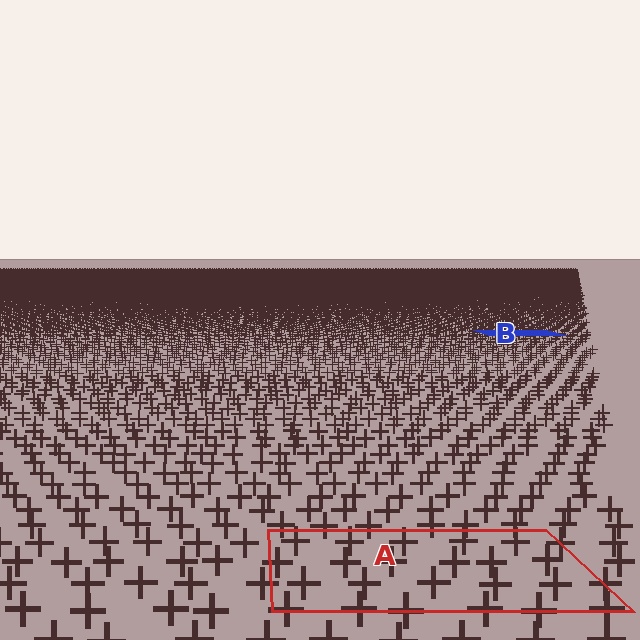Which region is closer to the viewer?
Region A is closer. The texture elements there are larger and more spread out.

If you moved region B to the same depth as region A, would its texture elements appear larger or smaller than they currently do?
They would appear larger. At a closer depth, the same texture elements are projected at a bigger on-screen size.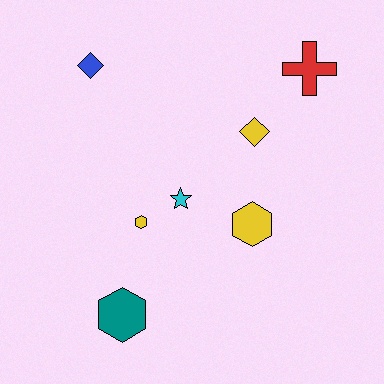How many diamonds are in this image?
There are 2 diamonds.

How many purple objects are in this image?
There are no purple objects.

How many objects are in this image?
There are 7 objects.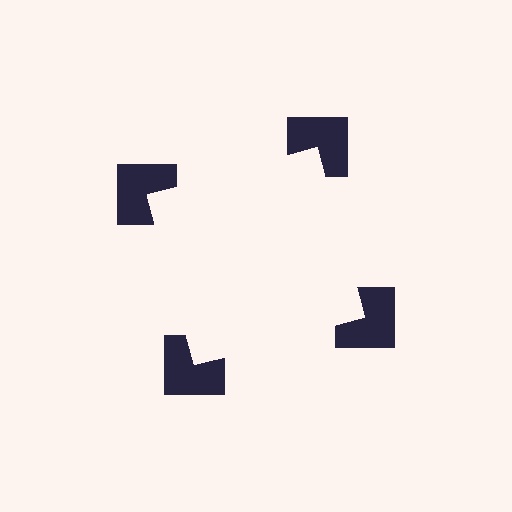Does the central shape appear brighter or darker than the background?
It typically appears slightly brighter than the background, even though no actual brightness change is drawn.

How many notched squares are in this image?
There are 4 — one at each vertex of the illusory square.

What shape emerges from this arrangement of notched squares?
An illusory square — its edges are inferred from the aligned wedge cuts in the notched squares, not physically drawn.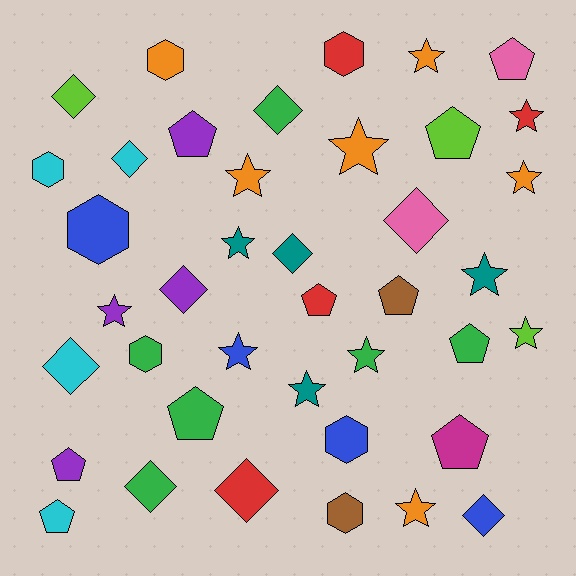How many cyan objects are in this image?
There are 4 cyan objects.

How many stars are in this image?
There are 13 stars.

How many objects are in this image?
There are 40 objects.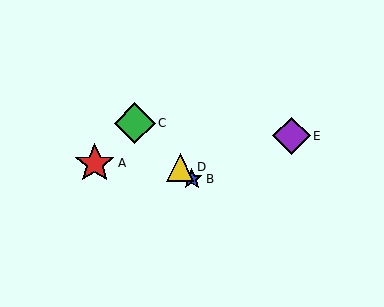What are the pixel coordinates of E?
Object E is at (292, 136).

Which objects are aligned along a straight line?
Objects B, C, D are aligned along a straight line.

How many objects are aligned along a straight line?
3 objects (B, C, D) are aligned along a straight line.